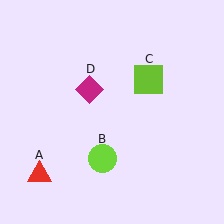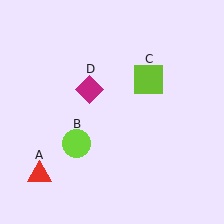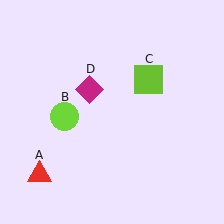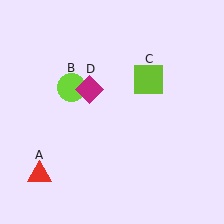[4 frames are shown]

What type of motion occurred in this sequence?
The lime circle (object B) rotated clockwise around the center of the scene.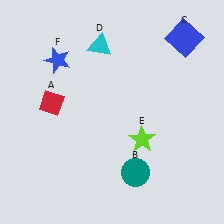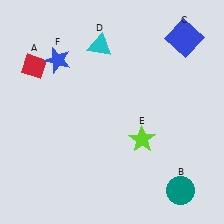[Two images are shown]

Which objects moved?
The objects that moved are: the red diamond (A), the teal circle (B).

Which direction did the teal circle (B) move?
The teal circle (B) moved right.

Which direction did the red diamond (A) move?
The red diamond (A) moved up.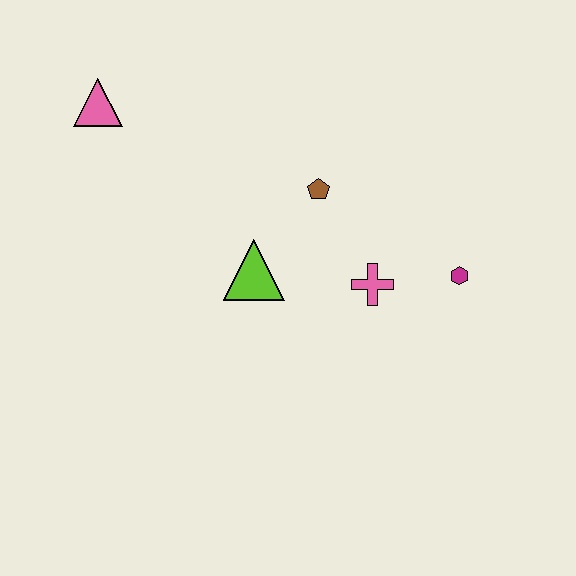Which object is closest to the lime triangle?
The brown pentagon is closest to the lime triangle.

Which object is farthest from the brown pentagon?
The pink triangle is farthest from the brown pentagon.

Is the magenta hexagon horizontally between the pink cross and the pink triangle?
No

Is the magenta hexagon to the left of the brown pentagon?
No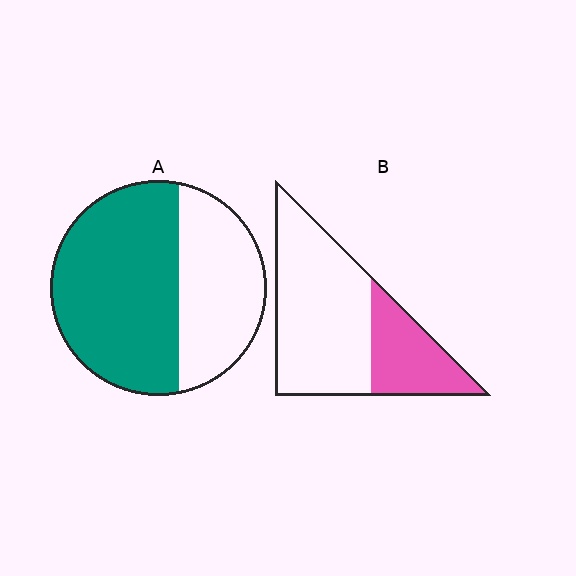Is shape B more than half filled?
No.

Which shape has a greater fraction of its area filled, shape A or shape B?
Shape A.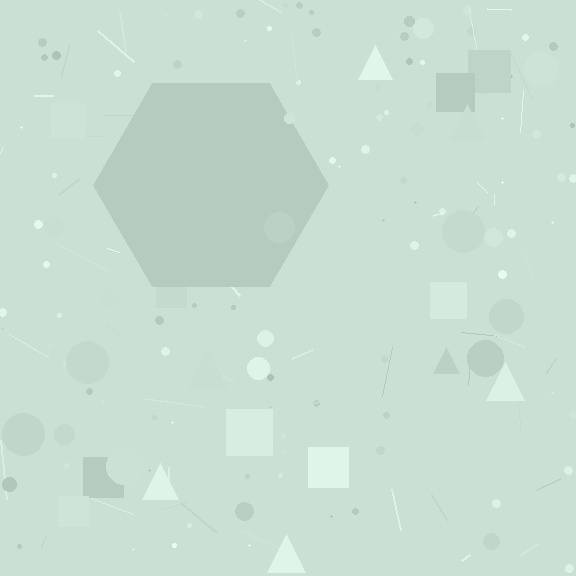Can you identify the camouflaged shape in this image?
The camouflaged shape is a hexagon.